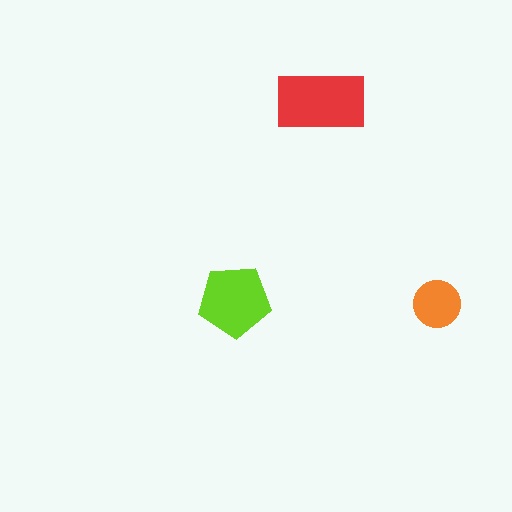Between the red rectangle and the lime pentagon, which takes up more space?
The red rectangle.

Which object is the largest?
The red rectangle.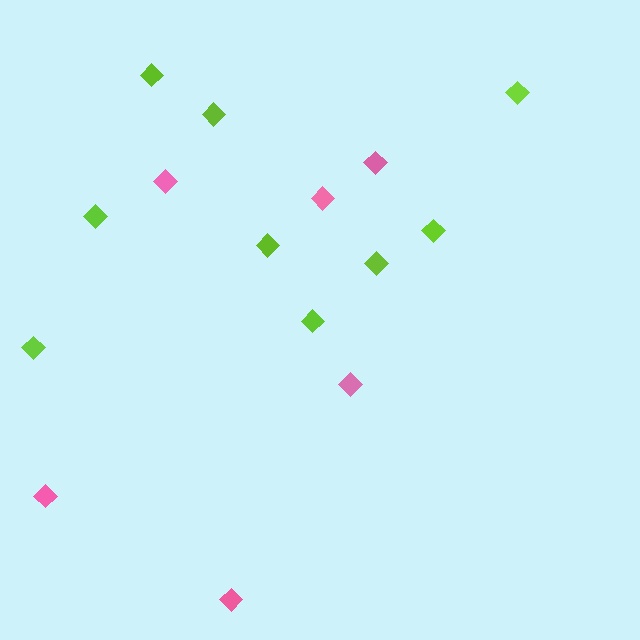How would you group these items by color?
There are 2 groups: one group of pink diamonds (6) and one group of lime diamonds (9).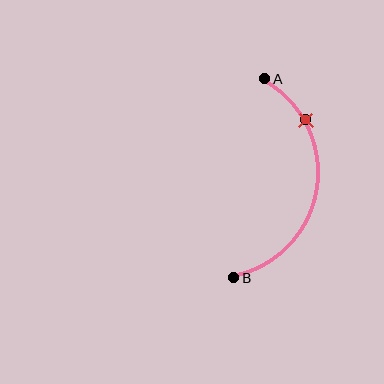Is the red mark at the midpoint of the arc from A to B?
No. The red mark lies on the arc but is closer to endpoint A. The arc midpoint would be at the point on the curve equidistant along the arc from both A and B.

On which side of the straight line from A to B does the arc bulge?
The arc bulges to the right of the straight line connecting A and B.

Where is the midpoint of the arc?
The arc midpoint is the point on the curve farthest from the straight line joining A and B. It sits to the right of that line.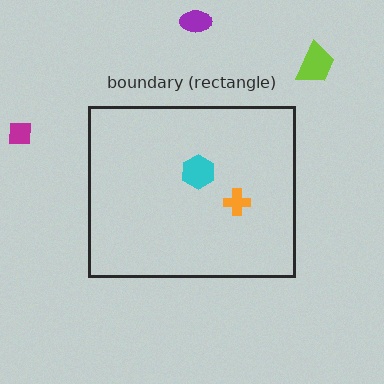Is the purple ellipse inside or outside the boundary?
Outside.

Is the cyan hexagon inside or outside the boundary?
Inside.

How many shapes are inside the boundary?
2 inside, 3 outside.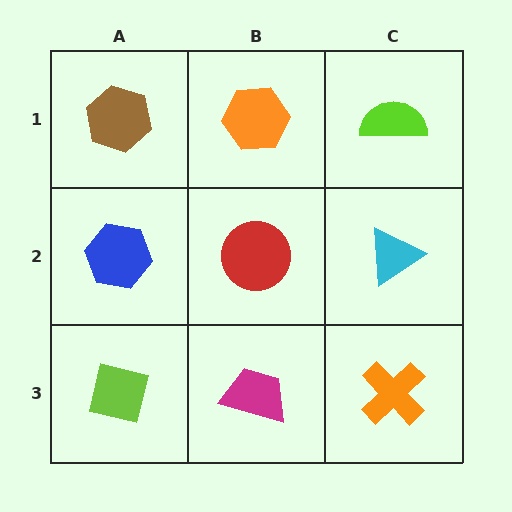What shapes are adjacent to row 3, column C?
A cyan triangle (row 2, column C), a magenta trapezoid (row 3, column B).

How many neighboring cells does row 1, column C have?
2.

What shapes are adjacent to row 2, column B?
An orange hexagon (row 1, column B), a magenta trapezoid (row 3, column B), a blue hexagon (row 2, column A), a cyan triangle (row 2, column C).